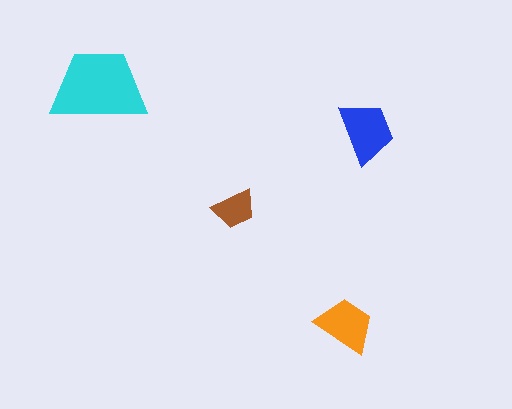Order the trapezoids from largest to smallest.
the cyan one, the blue one, the orange one, the brown one.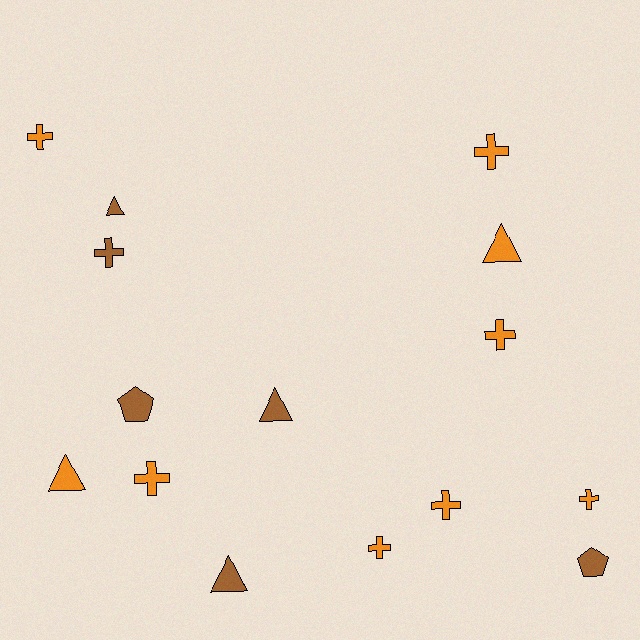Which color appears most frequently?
Orange, with 9 objects.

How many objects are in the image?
There are 15 objects.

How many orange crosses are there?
There are 7 orange crosses.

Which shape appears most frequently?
Cross, with 8 objects.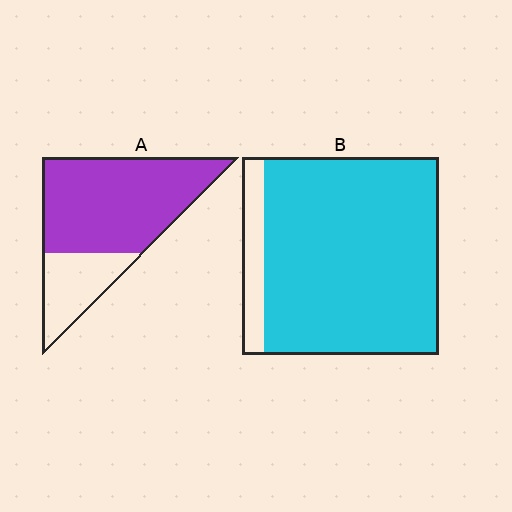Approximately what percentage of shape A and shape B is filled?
A is approximately 75% and B is approximately 90%.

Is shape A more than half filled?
Yes.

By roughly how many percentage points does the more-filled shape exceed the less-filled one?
By roughly 15 percentage points (B over A).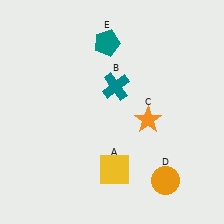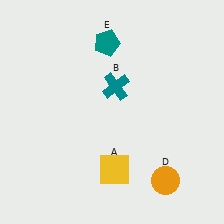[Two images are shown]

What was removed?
The orange star (C) was removed in Image 2.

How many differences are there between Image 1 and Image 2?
There is 1 difference between the two images.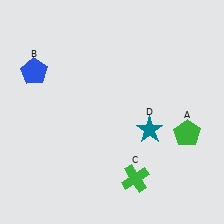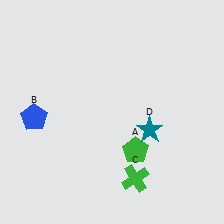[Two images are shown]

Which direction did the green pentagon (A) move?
The green pentagon (A) moved left.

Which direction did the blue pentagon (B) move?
The blue pentagon (B) moved down.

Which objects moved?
The objects that moved are: the green pentagon (A), the blue pentagon (B).